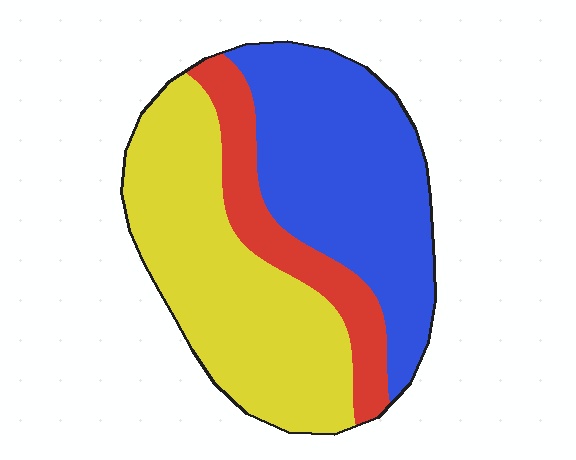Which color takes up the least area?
Red, at roughly 15%.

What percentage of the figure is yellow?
Yellow takes up between a third and a half of the figure.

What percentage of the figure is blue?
Blue covers roughly 40% of the figure.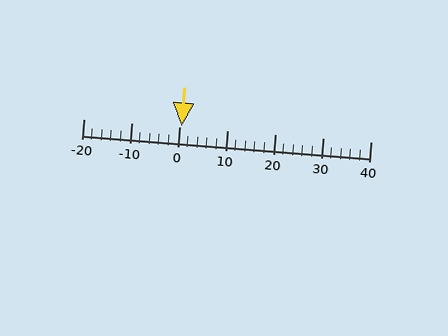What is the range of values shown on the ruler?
The ruler shows values from -20 to 40.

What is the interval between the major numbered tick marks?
The major tick marks are spaced 10 units apart.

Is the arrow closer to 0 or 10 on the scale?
The arrow is closer to 0.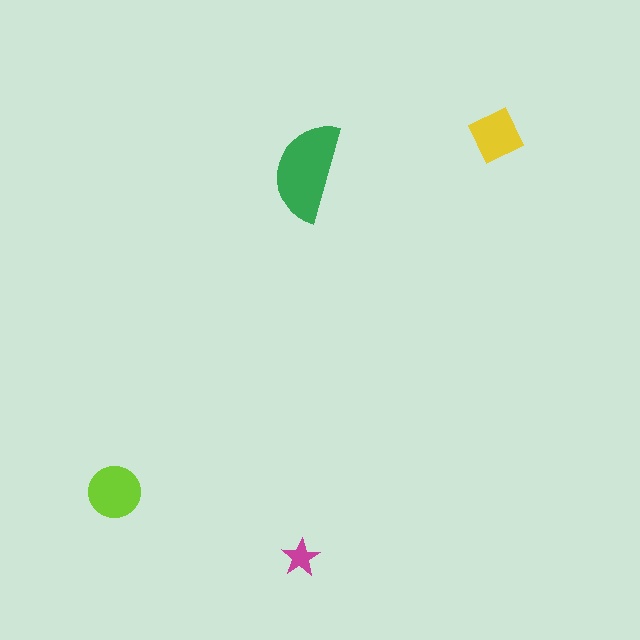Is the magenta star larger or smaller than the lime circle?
Smaller.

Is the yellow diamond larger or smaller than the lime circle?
Smaller.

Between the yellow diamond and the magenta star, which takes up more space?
The yellow diamond.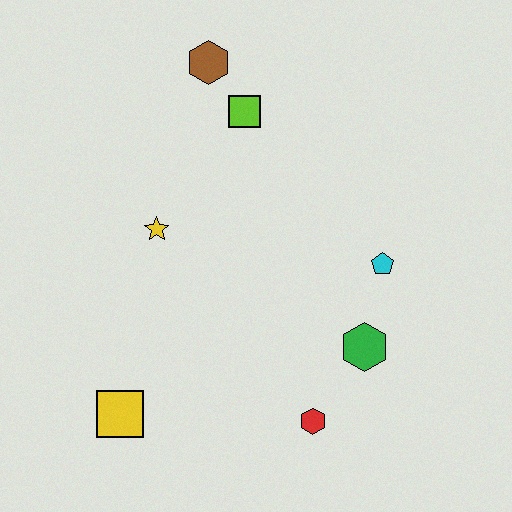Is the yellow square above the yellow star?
No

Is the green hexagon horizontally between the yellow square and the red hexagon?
No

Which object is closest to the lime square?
The brown hexagon is closest to the lime square.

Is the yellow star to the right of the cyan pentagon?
No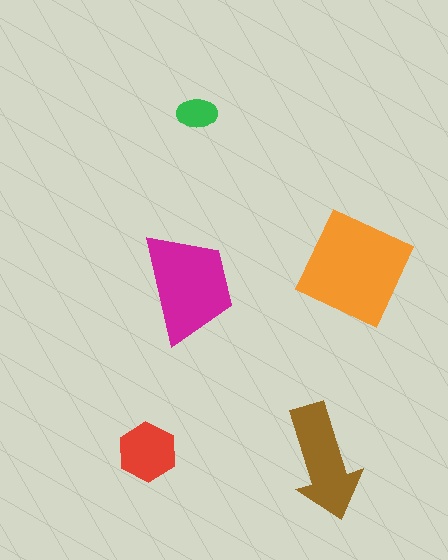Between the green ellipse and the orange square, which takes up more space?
The orange square.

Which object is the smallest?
The green ellipse.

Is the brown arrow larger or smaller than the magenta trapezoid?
Smaller.